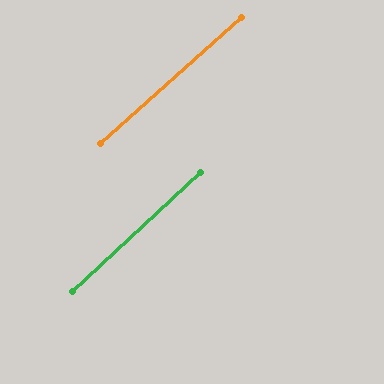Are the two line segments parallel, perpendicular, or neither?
Parallel — their directions differ by only 1.0°.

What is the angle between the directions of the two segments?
Approximately 1 degree.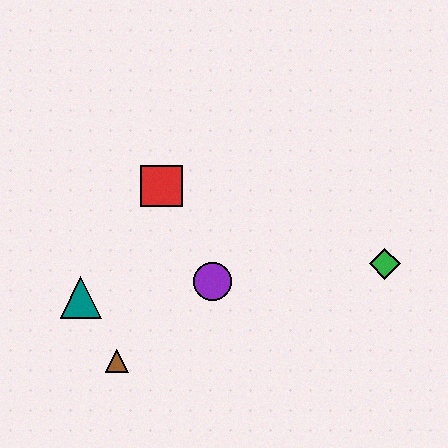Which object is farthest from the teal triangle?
The green diamond is farthest from the teal triangle.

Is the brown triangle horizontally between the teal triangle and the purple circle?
Yes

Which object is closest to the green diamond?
The purple circle is closest to the green diamond.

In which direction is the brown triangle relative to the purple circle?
The brown triangle is to the left of the purple circle.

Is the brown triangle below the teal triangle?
Yes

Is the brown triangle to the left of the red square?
Yes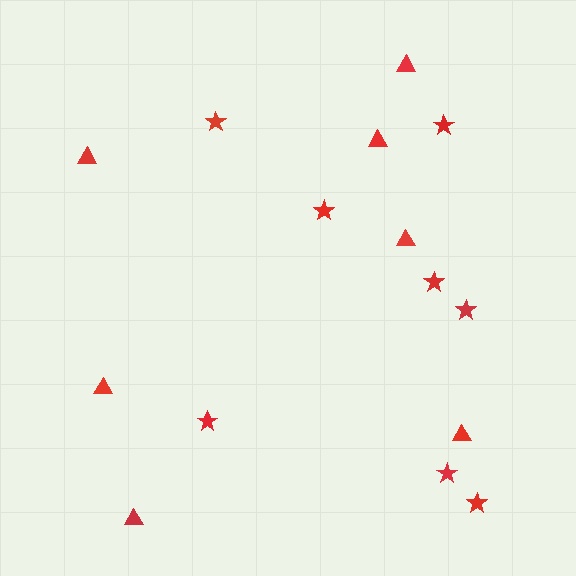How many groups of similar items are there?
There are 2 groups: one group of triangles (7) and one group of stars (8).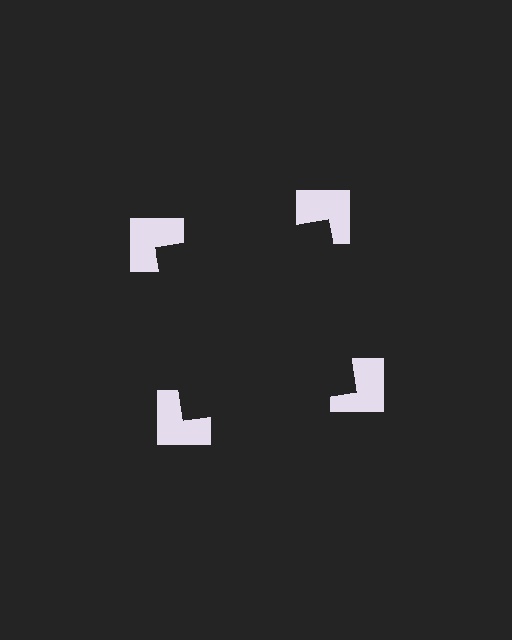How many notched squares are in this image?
There are 4 — one at each vertex of the illusory square.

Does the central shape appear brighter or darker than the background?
It typically appears slightly darker than the background, even though no actual brightness change is drawn.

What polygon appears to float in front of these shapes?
An illusory square — its edges are inferred from the aligned wedge cuts in the notched squares, not physically drawn.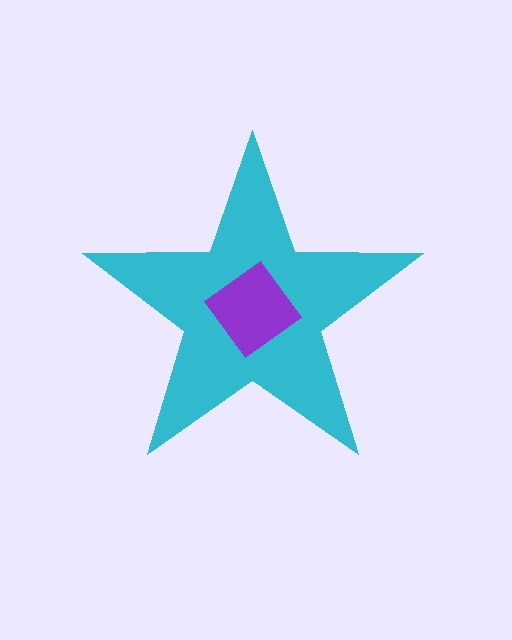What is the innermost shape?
The purple diamond.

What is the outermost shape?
The cyan star.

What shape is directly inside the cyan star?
The purple diamond.